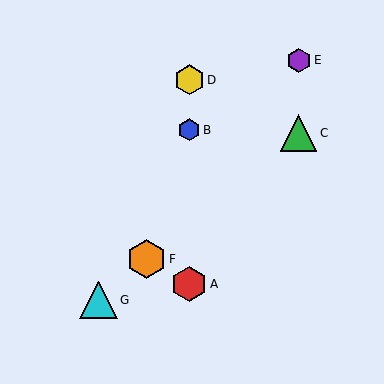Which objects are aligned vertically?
Objects A, B, D are aligned vertically.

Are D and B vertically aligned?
Yes, both are at x≈189.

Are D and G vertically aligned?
No, D is at x≈189 and G is at x≈99.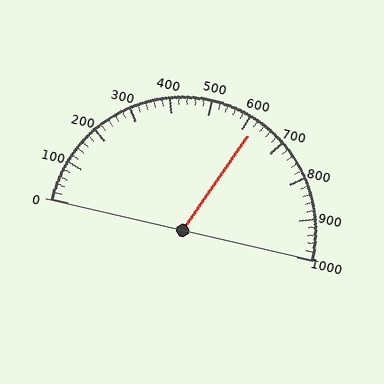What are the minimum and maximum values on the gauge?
The gauge ranges from 0 to 1000.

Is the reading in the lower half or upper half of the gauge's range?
The reading is in the upper half of the range (0 to 1000).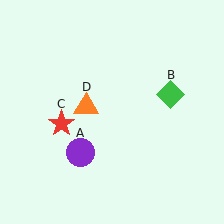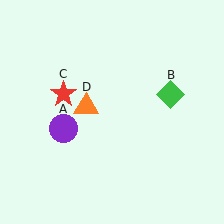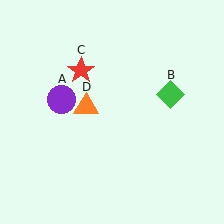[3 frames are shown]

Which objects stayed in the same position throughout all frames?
Green diamond (object B) and orange triangle (object D) remained stationary.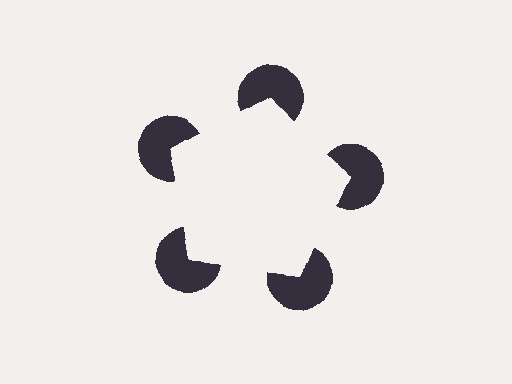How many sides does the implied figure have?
5 sides.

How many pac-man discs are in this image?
There are 5 — one at each vertex of the illusory pentagon.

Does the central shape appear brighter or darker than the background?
It typically appears slightly brighter than the background, even though no actual brightness change is drawn.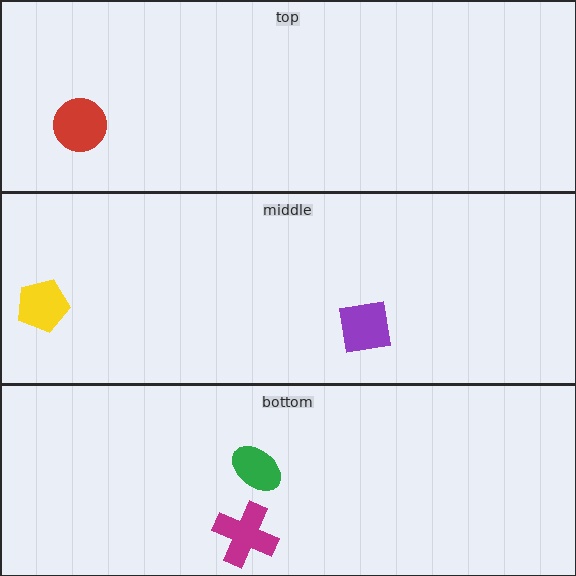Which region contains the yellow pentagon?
The middle region.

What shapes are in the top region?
The red circle.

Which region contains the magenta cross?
The bottom region.